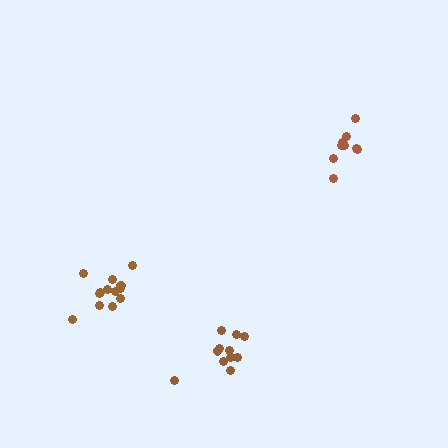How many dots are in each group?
Group 1: 11 dots, Group 2: 9 dots, Group 3: 13 dots (33 total).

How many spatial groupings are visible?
There are 3 spatial groupings.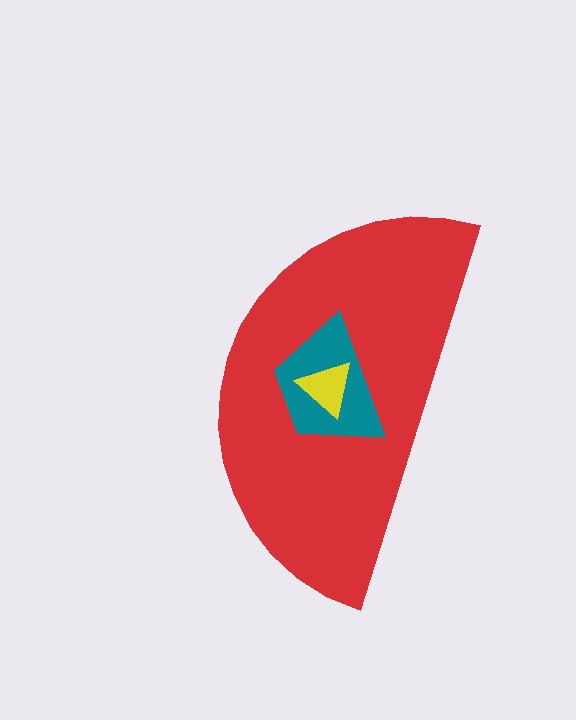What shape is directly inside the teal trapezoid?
The yellow triangle.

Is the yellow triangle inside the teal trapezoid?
Yes.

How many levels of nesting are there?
3.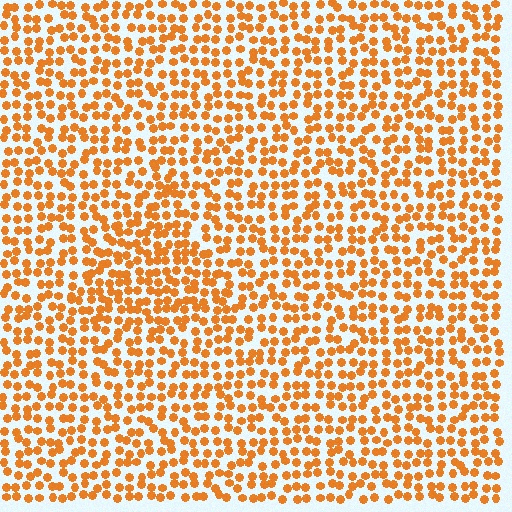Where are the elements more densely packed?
The elements are more densely packed inside the triangle boundary.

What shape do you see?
I see a triangle.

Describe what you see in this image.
The image contains small orange elements arranged at two different densities. A triangle-shaped region is visible where the elements are more densely packed than the surrounding area.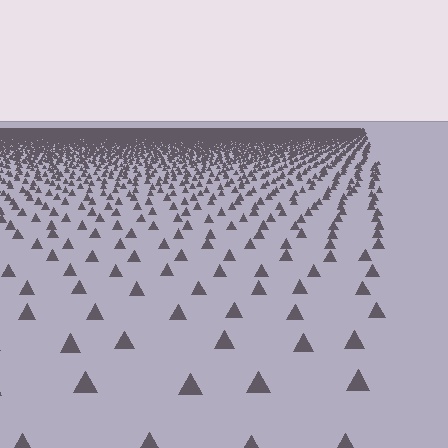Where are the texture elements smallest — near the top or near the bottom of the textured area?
Near the top.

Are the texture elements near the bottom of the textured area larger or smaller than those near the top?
Larger. Near the bottom, elements are closer to the viewer and appear at a bigger on-screen size.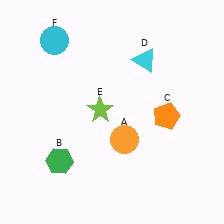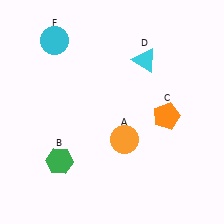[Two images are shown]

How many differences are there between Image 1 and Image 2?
There is 1 difference between the two images.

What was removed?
The lime star (E) was removed in Image 2.